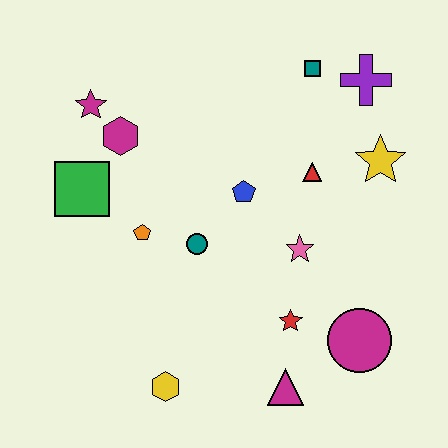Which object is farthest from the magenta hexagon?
The magenta circle is farthest from the magenta hexagon.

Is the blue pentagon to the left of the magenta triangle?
Yes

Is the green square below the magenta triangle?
No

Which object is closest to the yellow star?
The red triangle is closest to the yellow star.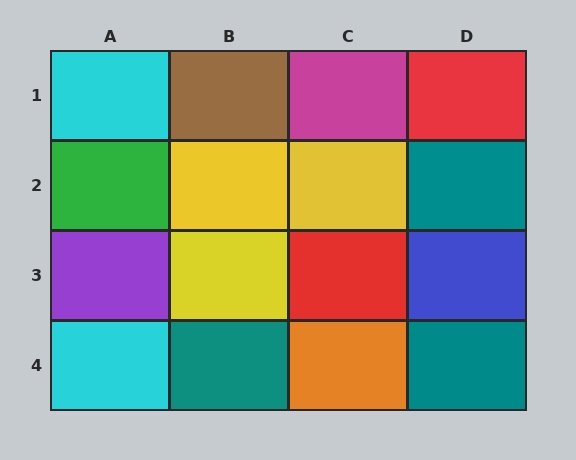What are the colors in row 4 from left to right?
Cyan, teal, orange, teal.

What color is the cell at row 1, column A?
Cyan.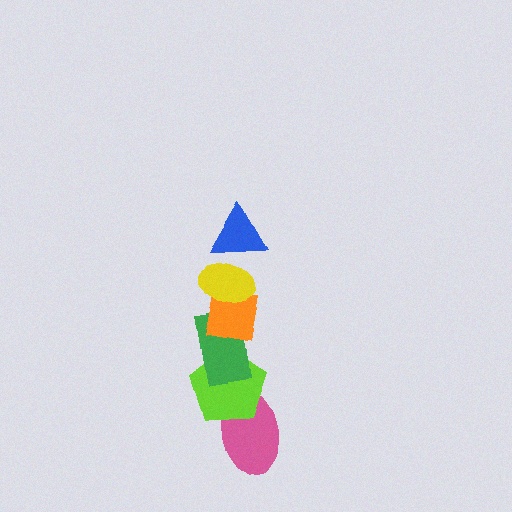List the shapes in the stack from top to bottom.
From top to bottom: the blue triangle, the yellow ellipse, the orange square, the green rectangle, the lime pentagon, the pink ellipse.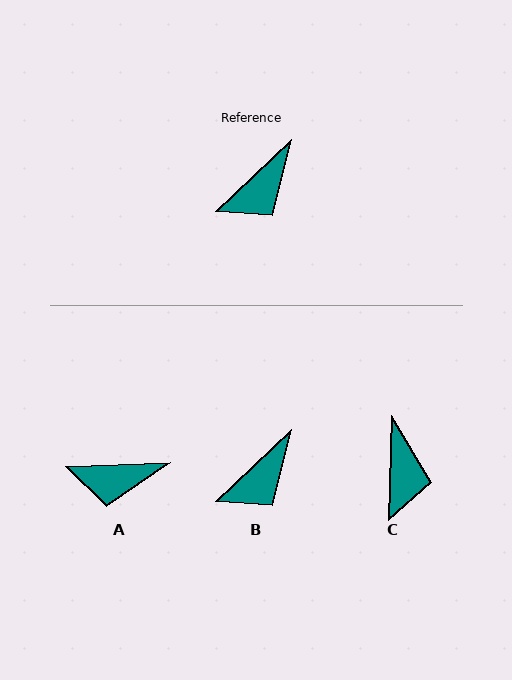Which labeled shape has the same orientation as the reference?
B.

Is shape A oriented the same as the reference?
No, it is off by about 41 degrees.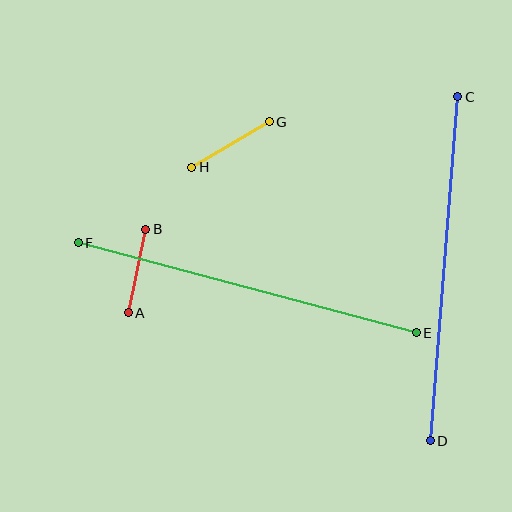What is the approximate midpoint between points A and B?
The midpoint is at approximately (137, 271) pixels.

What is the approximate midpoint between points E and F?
The midpoint is at approximately (247, 288) pixels.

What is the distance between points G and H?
The distance is approximately 90 pixels.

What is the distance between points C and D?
The distance is approximately 345 pixels.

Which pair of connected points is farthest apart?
Points E and F are farthest apart.